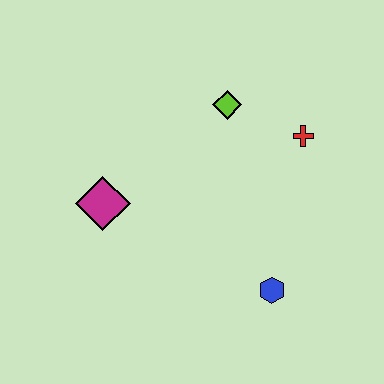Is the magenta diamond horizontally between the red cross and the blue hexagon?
No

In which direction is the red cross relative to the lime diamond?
The red cross is to the right of the lime diamond.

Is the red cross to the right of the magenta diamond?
Yes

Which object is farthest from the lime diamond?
The blue hexagon is farthest from the lime diamond.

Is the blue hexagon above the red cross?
No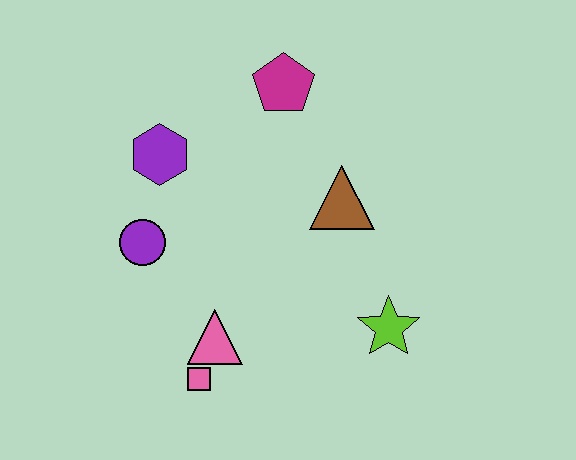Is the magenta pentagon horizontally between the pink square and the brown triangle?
Yes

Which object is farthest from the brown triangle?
The pink square is farthest from the brown triangle.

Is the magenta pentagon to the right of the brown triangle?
No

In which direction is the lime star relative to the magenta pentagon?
The lime star is below the magenta pentagon.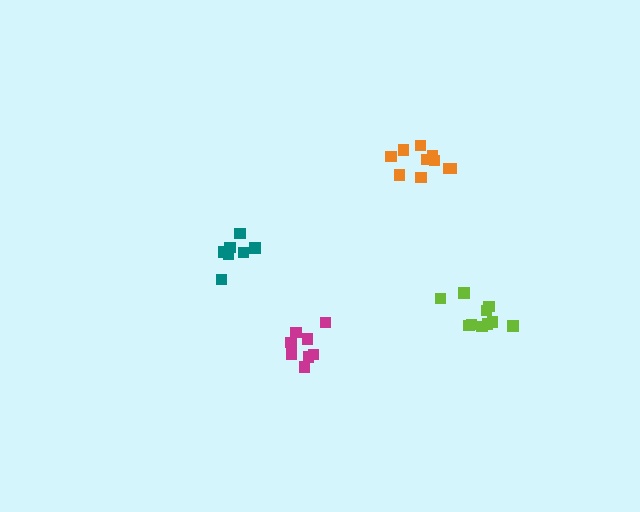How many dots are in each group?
Group 1: 10 dots, Group 2: 7 dots, Group 3: 8 dots, Group 4: 10 dots (35 total).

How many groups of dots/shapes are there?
There are 4 groups.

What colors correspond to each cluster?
The clusters are colored: orange, teal, magenta, lime.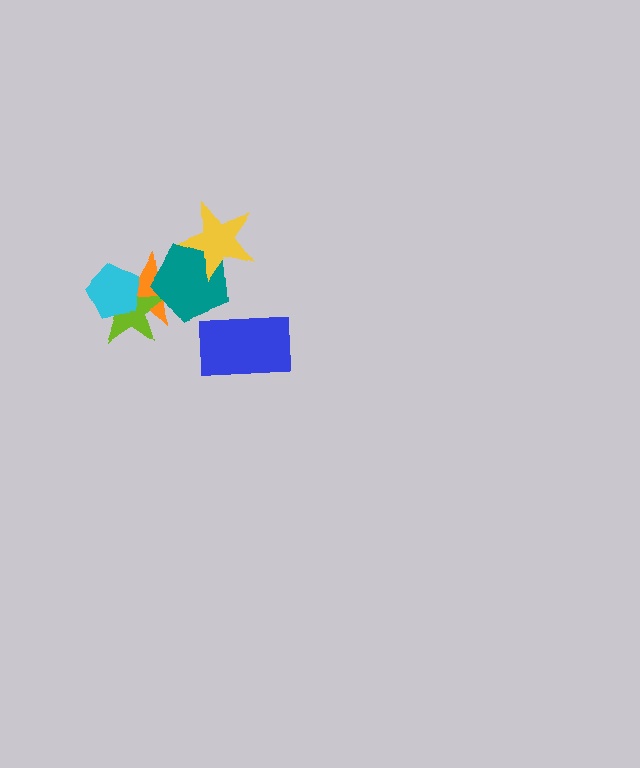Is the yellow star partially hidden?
No, no other shape covers it.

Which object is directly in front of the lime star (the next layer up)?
The teal pentagon is directly in front of the lime star.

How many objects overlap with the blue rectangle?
0 objects overlap with the blue rectangle.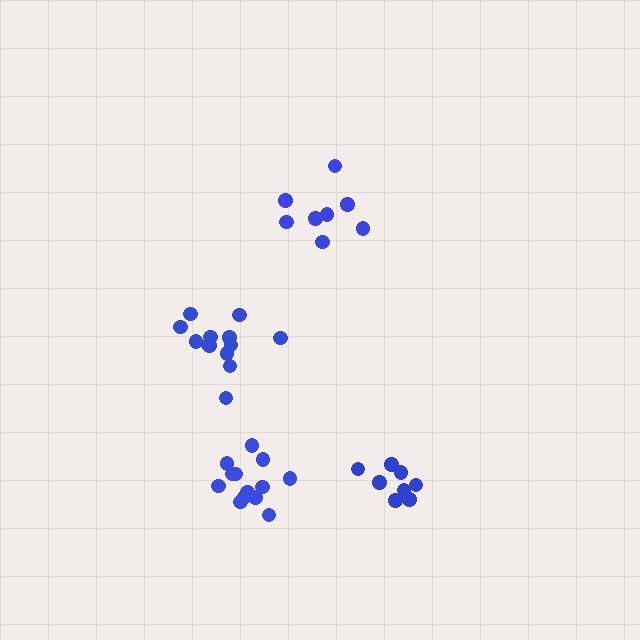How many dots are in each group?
Group 1: 8 dots, Group 2: 8 dots, Group 3: 13 dots, Group 4: 13 dots (42 total).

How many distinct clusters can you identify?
There are 4 distinct clusters.